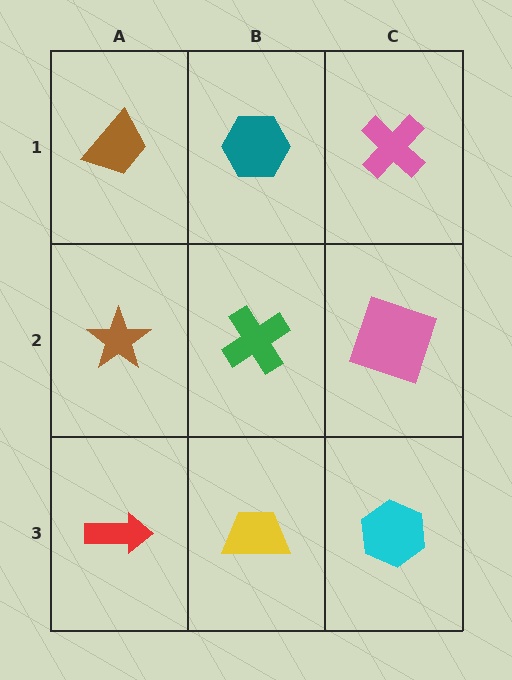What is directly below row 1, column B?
A green cross.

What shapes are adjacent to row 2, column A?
A brown trapezoid (row 1, column A), a red arrow (row 3, column A), a green cross (row 2, column B).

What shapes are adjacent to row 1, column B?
A green cross (row 2, column B), a brown trapezoid (row 1, column A), a pink cross (row 1, column C).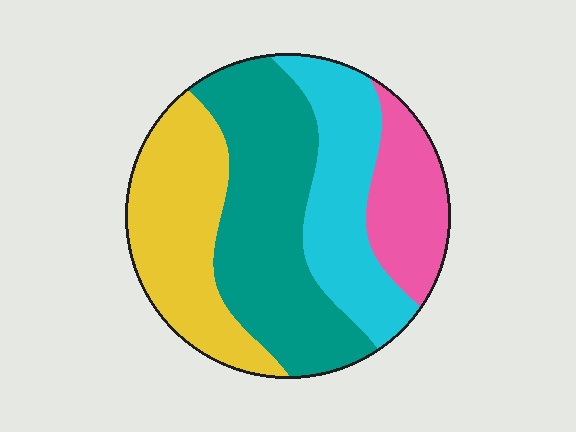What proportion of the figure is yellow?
Yellow covers around 25% of the figure.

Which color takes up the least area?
Pink, at roughly 15%.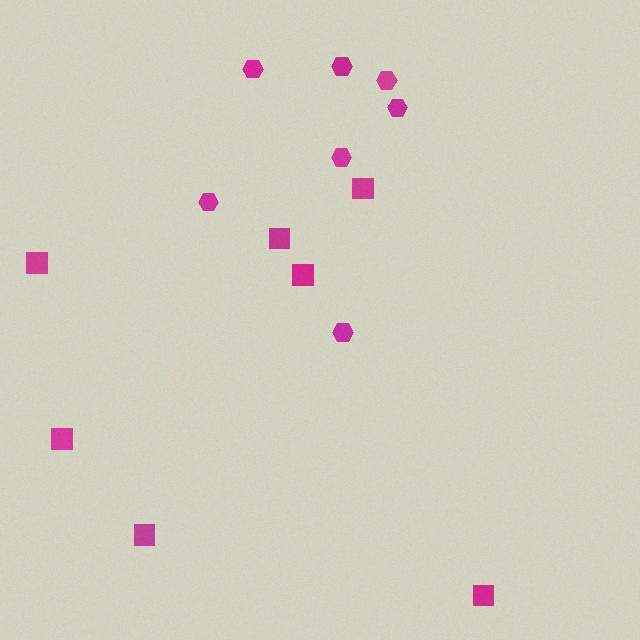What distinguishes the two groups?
There are 2 groups: one group of hexagons (7) and one group of squares (7).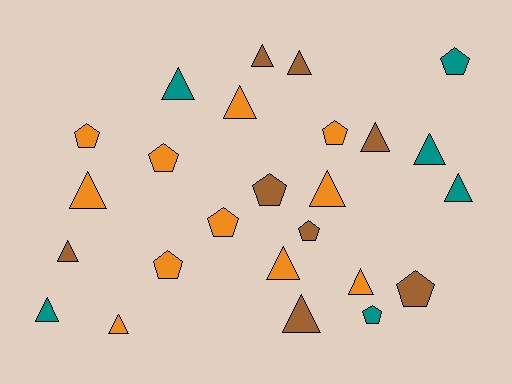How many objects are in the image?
There are 25 objects.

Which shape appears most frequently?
Triangle, with 15 objects.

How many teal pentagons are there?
There are 2 teal pentagons.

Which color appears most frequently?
Orange, with 11 objects.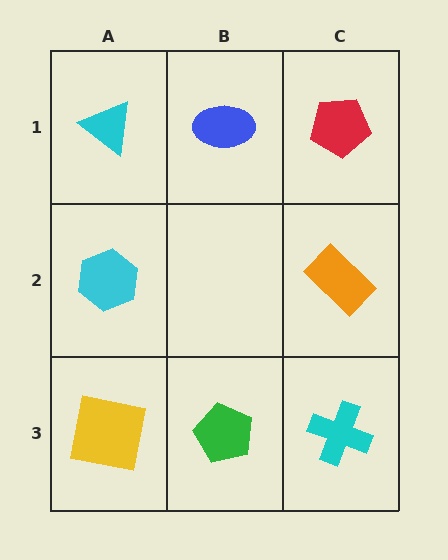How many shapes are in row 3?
3 shapes.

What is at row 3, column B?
A green pentagon.